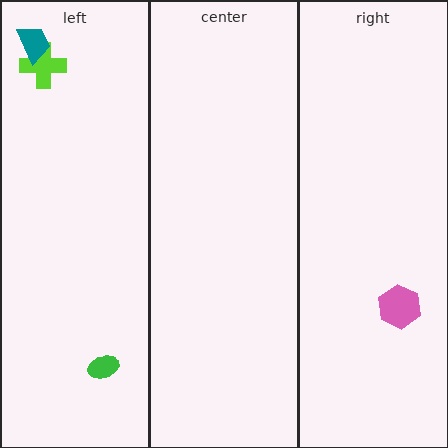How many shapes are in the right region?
1.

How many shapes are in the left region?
3.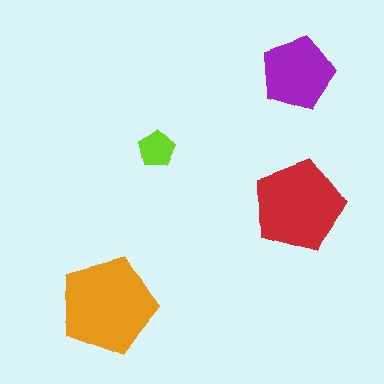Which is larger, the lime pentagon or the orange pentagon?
The orange one.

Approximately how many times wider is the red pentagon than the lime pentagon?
About 2.5 times wider.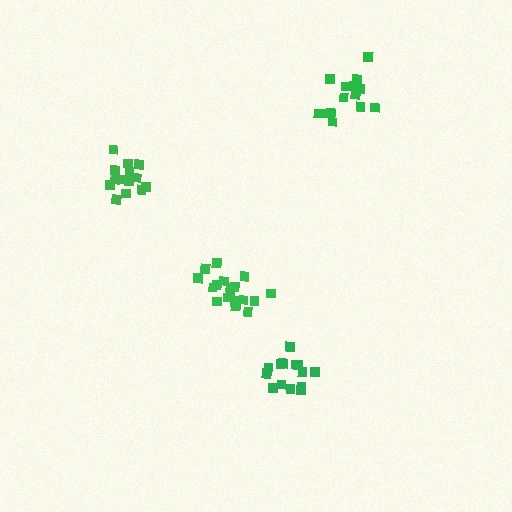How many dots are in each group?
Group 1: 14 dots, Group 2: 19 dots, Group 3: 14 dots, Group 4: 15 dots (62 total).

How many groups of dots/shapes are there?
There are 4 groups.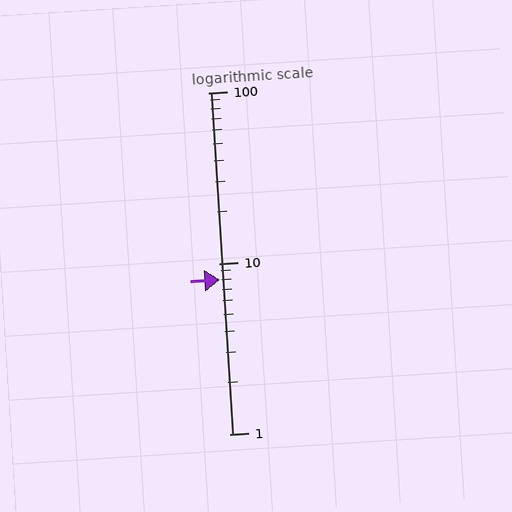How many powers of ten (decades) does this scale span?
The scale spans 2 decades, from 1 to 100.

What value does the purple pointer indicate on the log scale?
The pointer indicates approximately 8.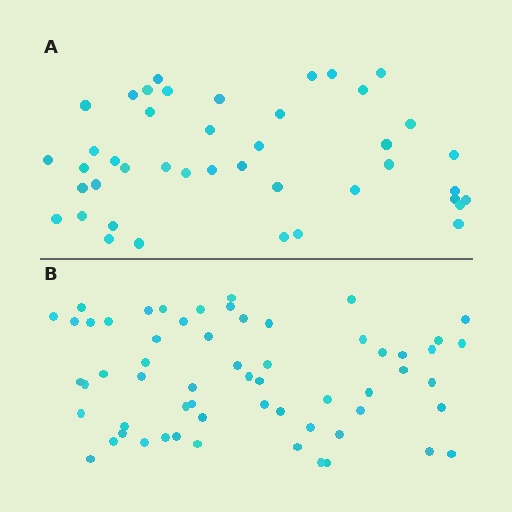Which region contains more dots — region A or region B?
Region B (the bottom region) has more dots.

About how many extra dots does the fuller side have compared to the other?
Region B has approximately 15 more dots than region A.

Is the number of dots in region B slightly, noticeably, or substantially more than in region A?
Region B has noticeably more, but not dramatically so. The ratio is roughly 1.4 to 1.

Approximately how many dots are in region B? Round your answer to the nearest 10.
About 60 dots.